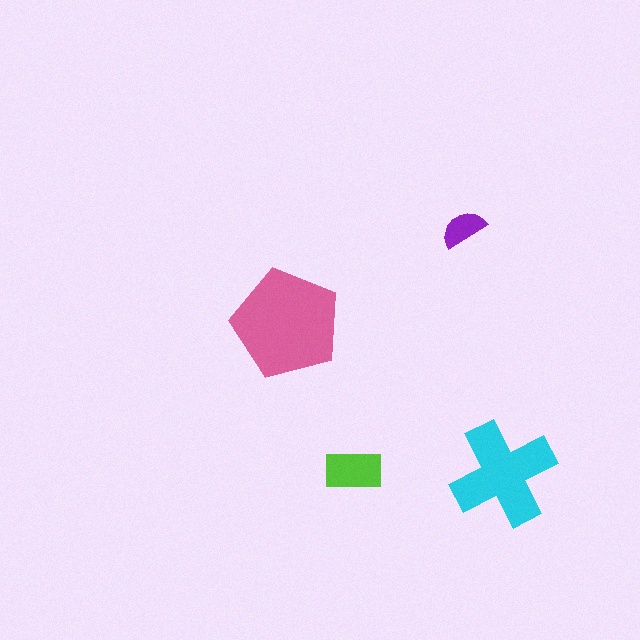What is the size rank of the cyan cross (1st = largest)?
2nd.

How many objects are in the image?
There are 4 objects in the image.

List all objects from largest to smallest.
The pink pentagon, the cyan cross, the lime rectangle, the purple semicircle.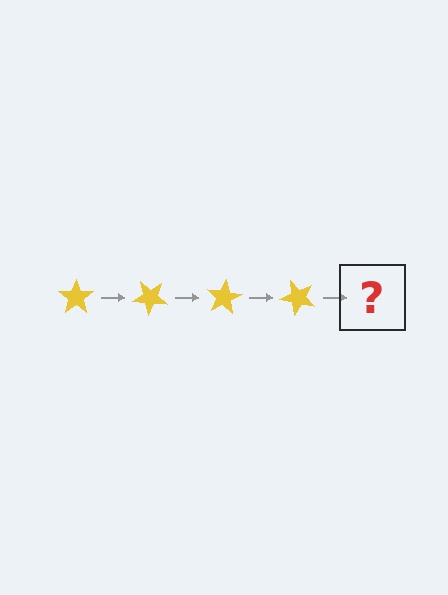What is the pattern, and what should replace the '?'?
The pattern is that the star rotates 40 degrees each step. The '?' should be a yellow star rotated 160 degrees.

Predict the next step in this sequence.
The next step is a yellow star rotated 160 degrees.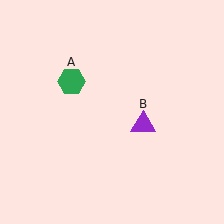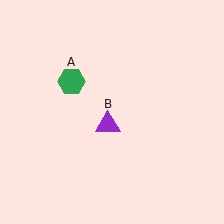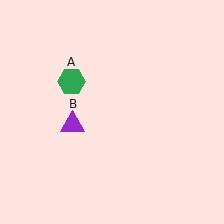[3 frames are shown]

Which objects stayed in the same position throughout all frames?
Green hexagon (object A) remained stationary.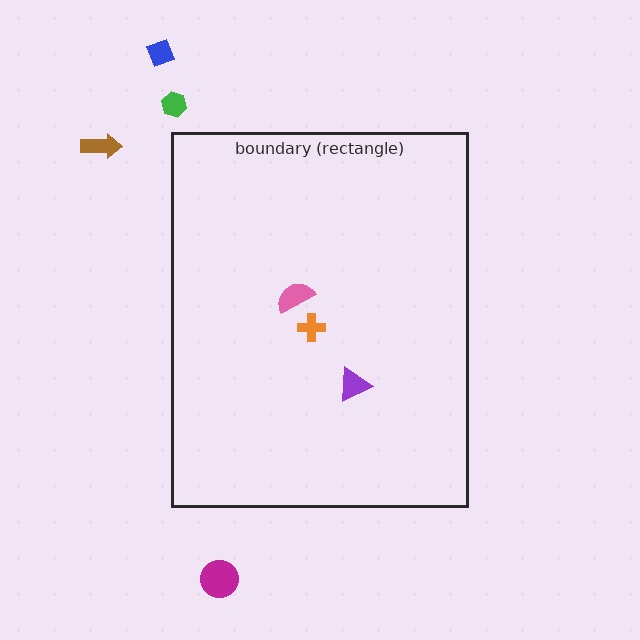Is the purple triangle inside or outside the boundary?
Inside.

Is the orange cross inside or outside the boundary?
Inside.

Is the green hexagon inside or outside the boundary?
Outside.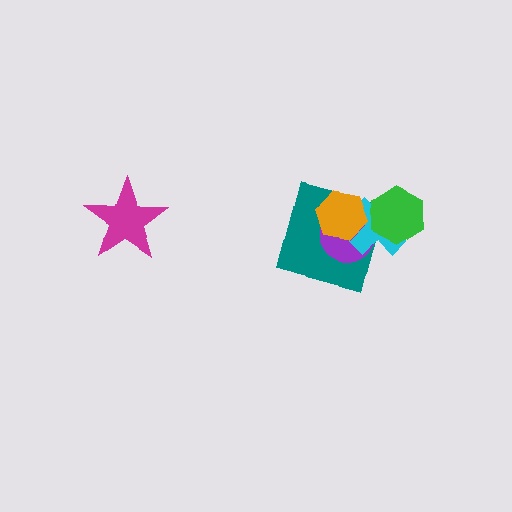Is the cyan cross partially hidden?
Yes, it is partially covered by another shape.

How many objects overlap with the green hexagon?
1 object overlaps with the green hexagon.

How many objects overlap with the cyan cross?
4 objects overlap with the cyan cross.